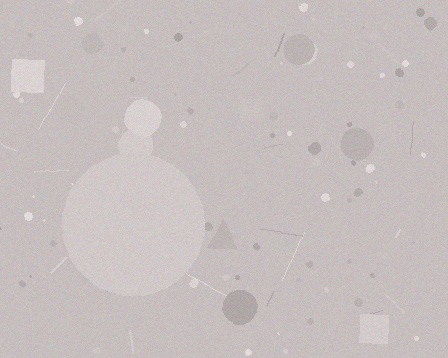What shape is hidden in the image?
A circle is hidden in the image.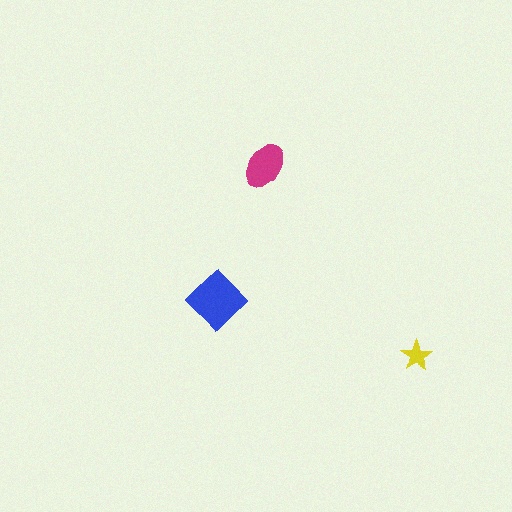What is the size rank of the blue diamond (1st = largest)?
1st.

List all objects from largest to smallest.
The blue diamond, the magenta ellipse, the yellow star.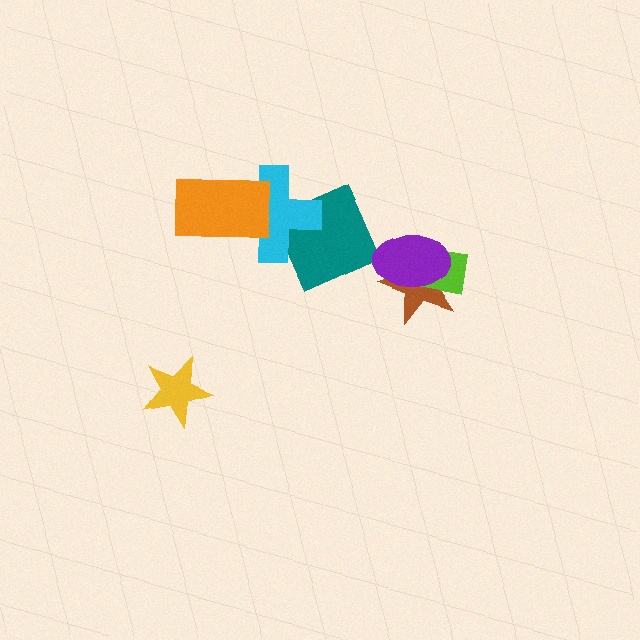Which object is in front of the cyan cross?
The orange rectangle is in front of the cyan cross.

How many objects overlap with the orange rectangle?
1 object overlaps with the orange rectangle.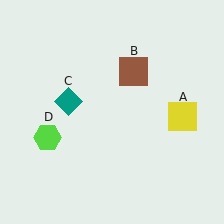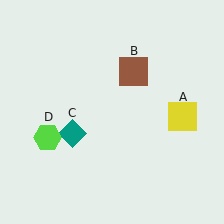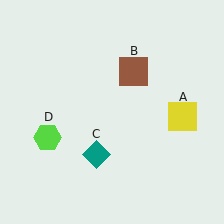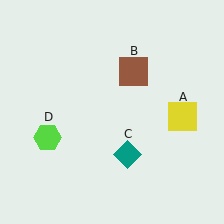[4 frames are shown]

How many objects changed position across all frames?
1 object changed position: teal diamond (object C).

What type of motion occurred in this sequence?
The teal diamond (object C) rotated counterclockwise around the center of the scene.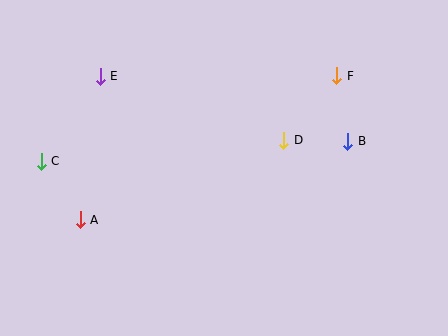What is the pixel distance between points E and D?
The distance between E and D is 194 pixels.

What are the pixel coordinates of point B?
Point B is at (348, 141).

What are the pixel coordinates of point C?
Point C is at (41, 161).